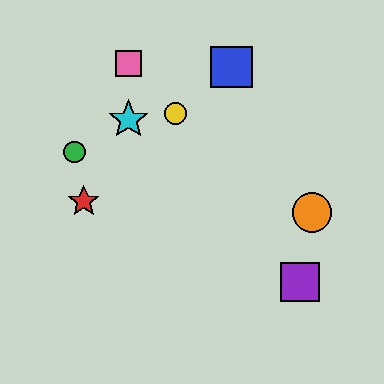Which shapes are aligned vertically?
The cyan star, the pink square are aligned vertically.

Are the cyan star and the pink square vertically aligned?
Yes, both are at x≈129.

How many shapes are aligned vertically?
2 shapes (the cyan star, the pink square) are aligned vertically.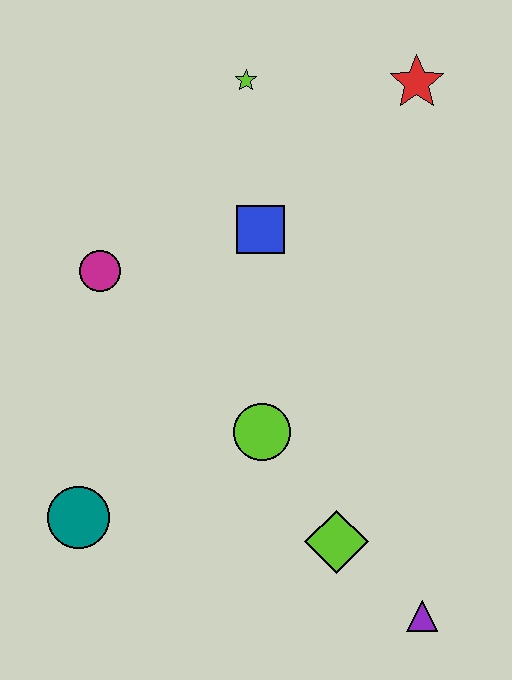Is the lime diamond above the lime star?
No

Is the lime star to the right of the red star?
No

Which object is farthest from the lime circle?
The red star is farthest from the lime circle.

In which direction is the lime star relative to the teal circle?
The lime star is above the teal circle.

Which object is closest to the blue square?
The lime star is closest to the blue square.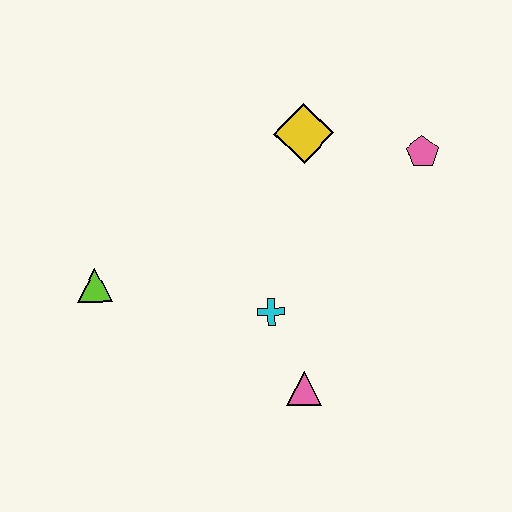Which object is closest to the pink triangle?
The cyan cross is closest to the pink triangle.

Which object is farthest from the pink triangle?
The pink pentagon is farthest from the pink triangle.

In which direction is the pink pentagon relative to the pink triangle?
The pink pentagon is above the pink triangle.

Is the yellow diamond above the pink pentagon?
Yes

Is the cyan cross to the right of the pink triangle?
No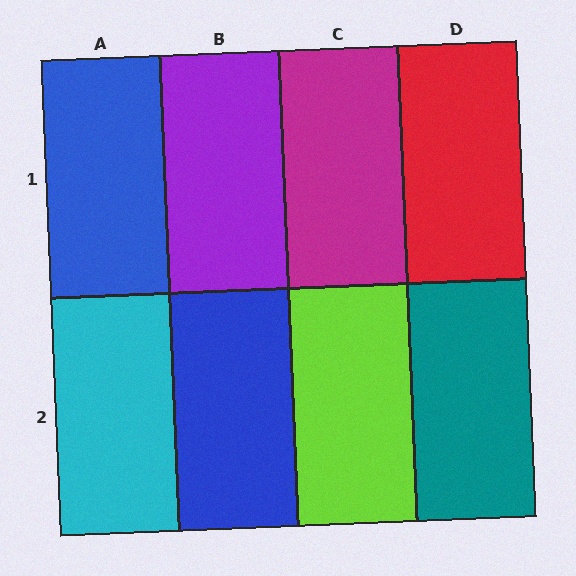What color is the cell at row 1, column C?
Magenta.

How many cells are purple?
1 cell is purple.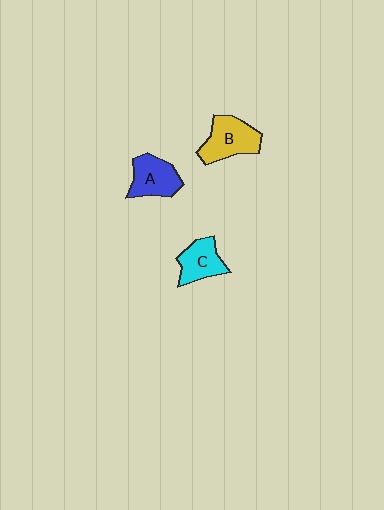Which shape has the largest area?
Shape B (yellow).